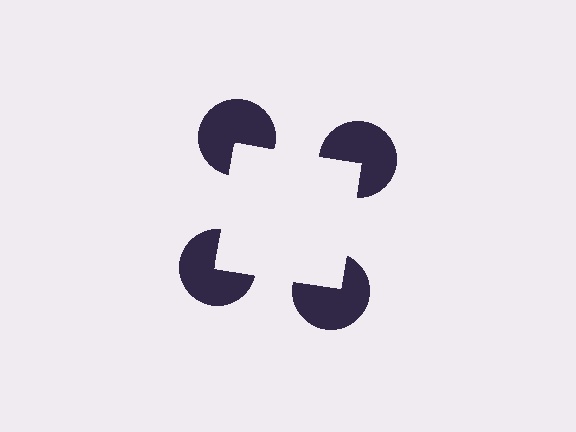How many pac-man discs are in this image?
There are 4 — one at each vertex of the illusory square.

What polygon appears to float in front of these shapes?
An illusory square — its edges are inferred from the aligned wedge cuts in the pac-man discs, not physically drawn.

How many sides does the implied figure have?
4 sides.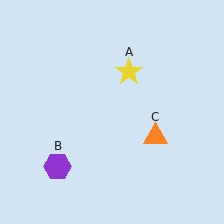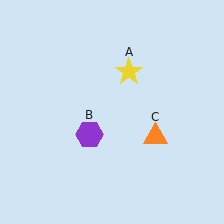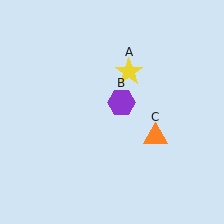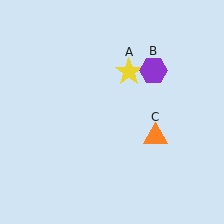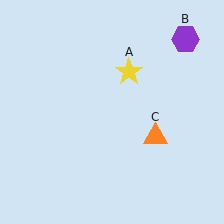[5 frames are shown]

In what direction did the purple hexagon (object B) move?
The purple hexagon (object B) moved up and to the right.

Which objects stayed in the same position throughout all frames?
Yellow star (object A) and orange triangle (object C) remained stationary.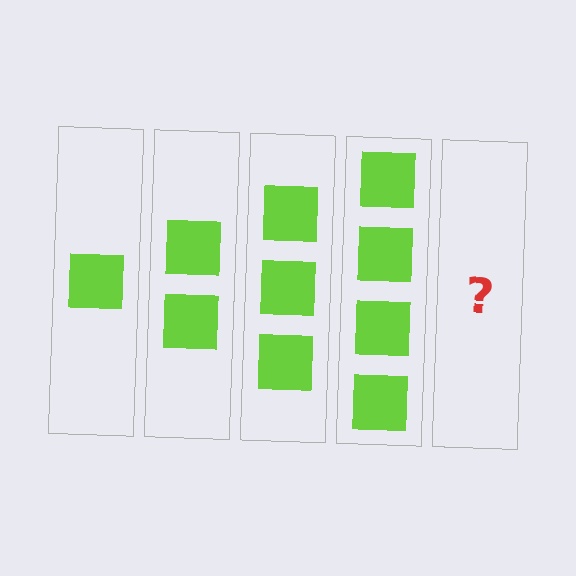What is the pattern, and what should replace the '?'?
The pattern is that each step adds one more square. The '?' should be 5 squares.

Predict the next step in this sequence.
The next step is 5 squares.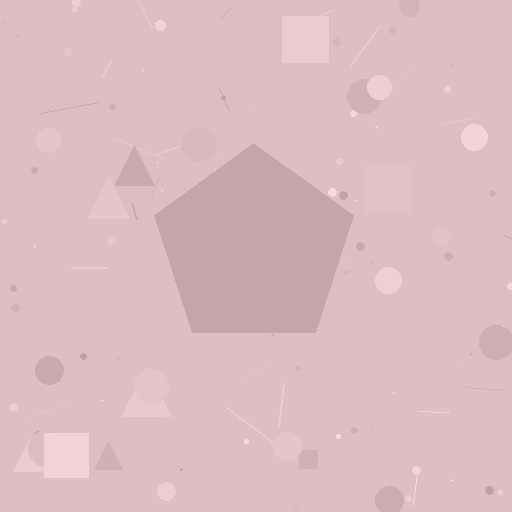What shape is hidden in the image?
A pentagon is hidden in the image.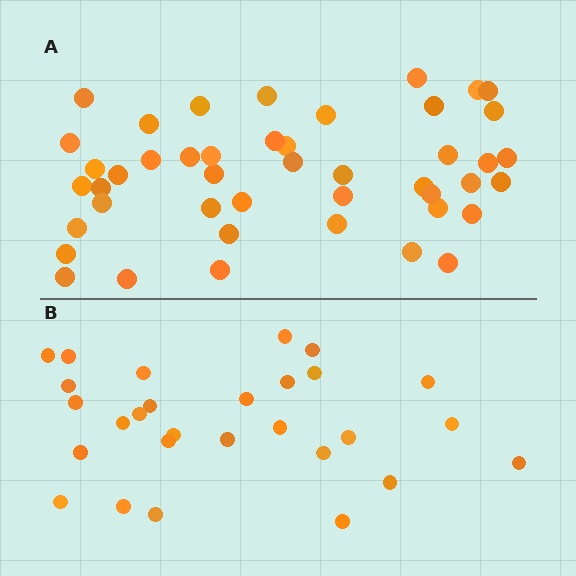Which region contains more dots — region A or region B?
Region A (the top region) has more dots.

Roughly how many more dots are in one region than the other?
Region A has approximately 15 more dots than region B.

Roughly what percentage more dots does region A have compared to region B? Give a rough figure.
About 60% more.